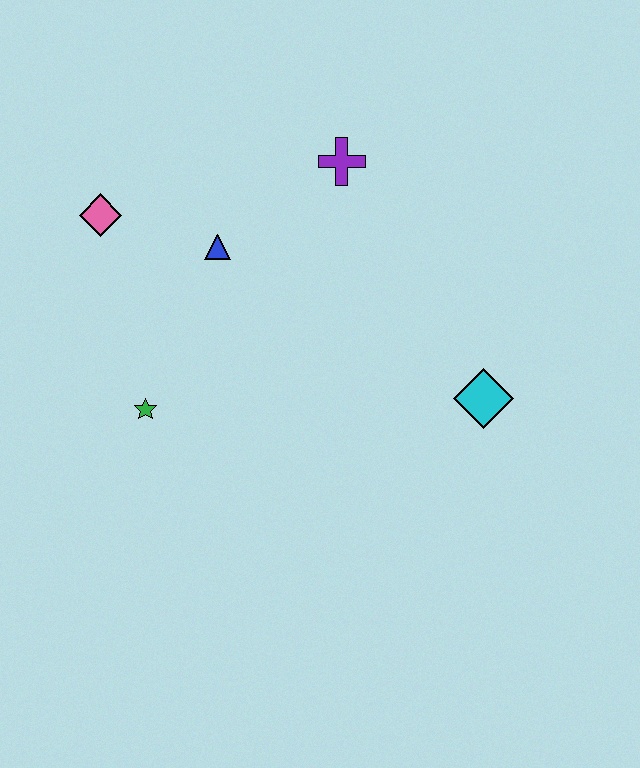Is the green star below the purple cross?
Yes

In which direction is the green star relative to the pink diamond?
The green star is below the pink diamond.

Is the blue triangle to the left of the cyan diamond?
Yes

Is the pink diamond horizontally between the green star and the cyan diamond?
No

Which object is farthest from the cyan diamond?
The pink diamond is farthest from the cyan diamond.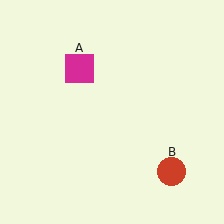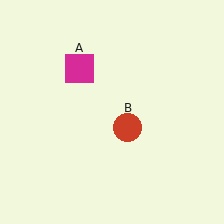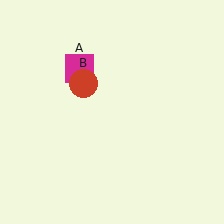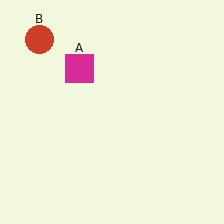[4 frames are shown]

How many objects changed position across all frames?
1 object changed position: red circle (object B).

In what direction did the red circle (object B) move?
The red circle (object B) moved up and to the left.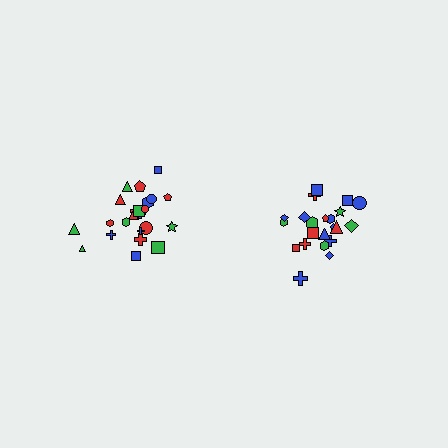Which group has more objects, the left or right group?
The left group.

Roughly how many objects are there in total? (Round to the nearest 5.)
Roughly 45 objects in total.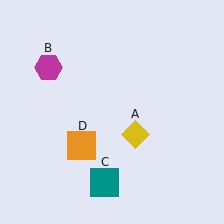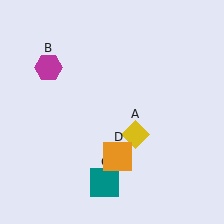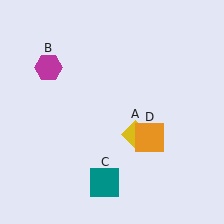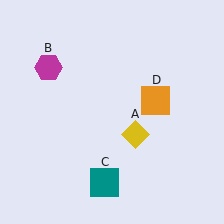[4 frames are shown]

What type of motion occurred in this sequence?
The orange square (object D) rotated counterclockwise around the center of the scene.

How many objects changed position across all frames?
1 object changed position: orange square (object D).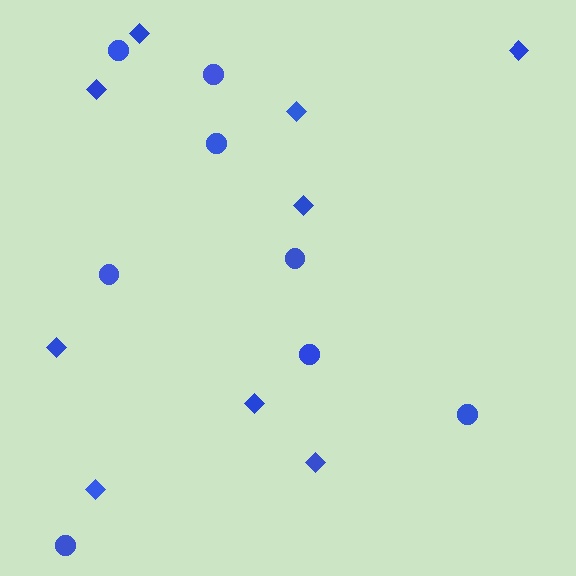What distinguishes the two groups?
There are 2 groups: one group of circles (8) and one group of diamonds (9).